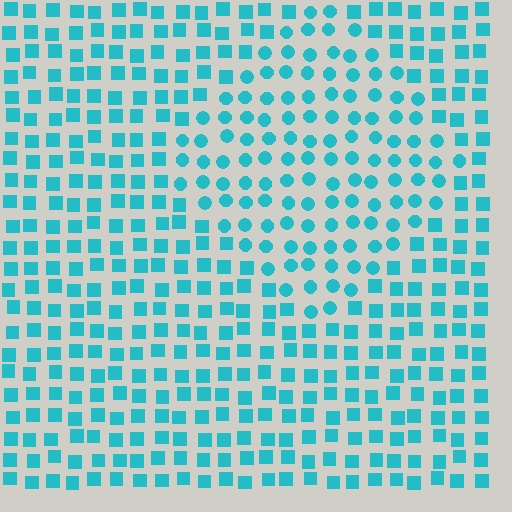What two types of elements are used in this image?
The image uses circles inside the diamond region and squares outside it.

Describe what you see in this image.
The image is filled with small cyan elements arranged in a uniform grid. A diamond-shaped region contains circles, while the surrounding area contains squares. The boundary is defined purely by the change in element shape.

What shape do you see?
I see a diamond.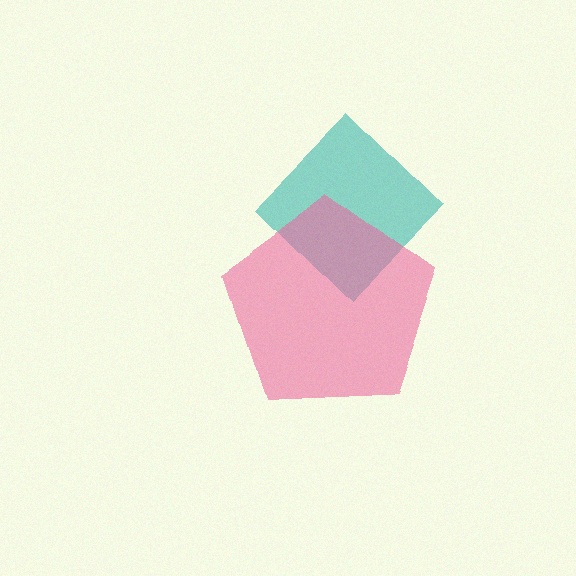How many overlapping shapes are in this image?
There are 2 overlapping shapes in the image.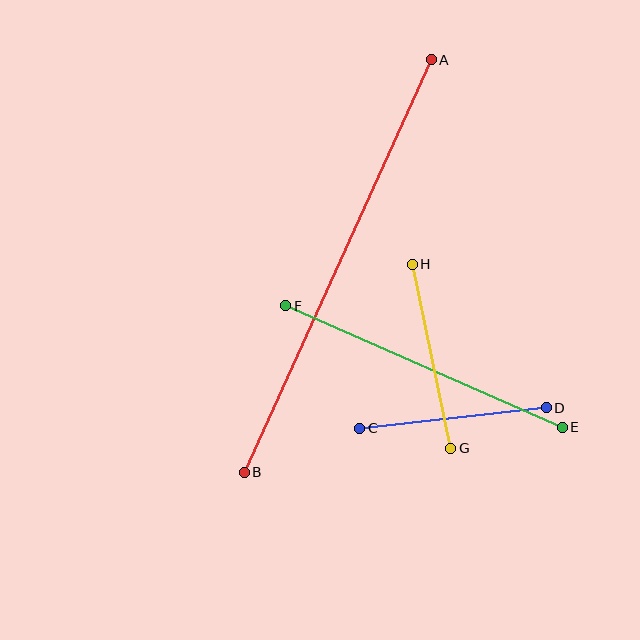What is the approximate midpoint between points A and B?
The midpoint is at approximately (338, 266) pixels.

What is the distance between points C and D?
The distance is approximately 188 pixels.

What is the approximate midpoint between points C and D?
The midpoint is at approximately (453, 418) pixels.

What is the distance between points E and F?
The distance is approximately 302 pixels.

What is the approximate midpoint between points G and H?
The midpoint is at approximately (431, 356) pixels.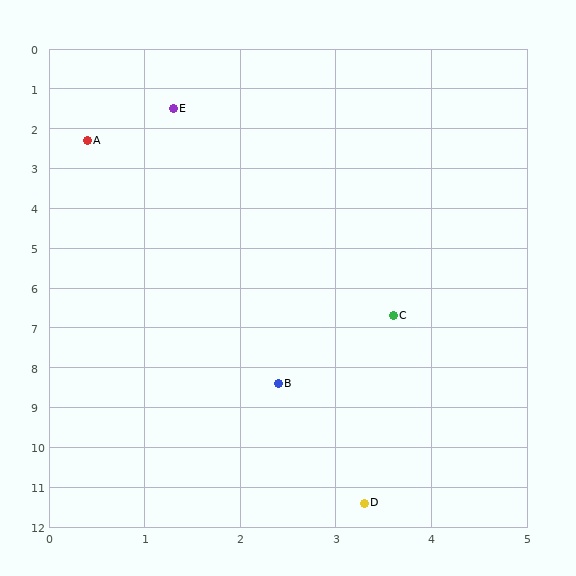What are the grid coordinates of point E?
Point E is at approximately (1.3, 1.5).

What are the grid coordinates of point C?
Point C is at approximately (3.6, 6.7).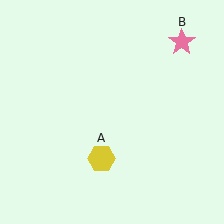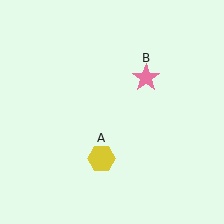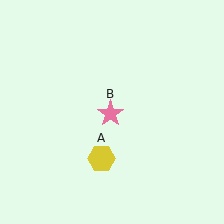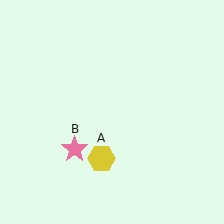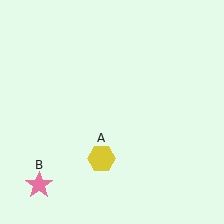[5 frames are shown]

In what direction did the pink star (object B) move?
The pink star (object B) moved down and to the left.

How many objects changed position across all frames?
1 object changed position: pink star (object B).